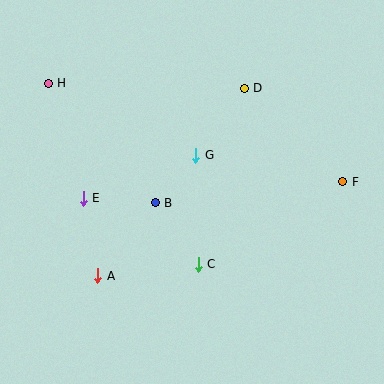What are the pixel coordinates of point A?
Point A is at (97, 276).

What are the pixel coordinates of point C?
Point C is at (198, 264).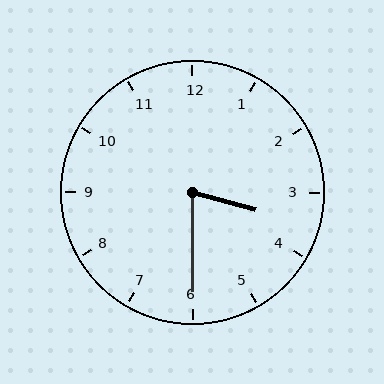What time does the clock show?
3:30.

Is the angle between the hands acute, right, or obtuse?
It is acute.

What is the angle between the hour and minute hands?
Approximately 75 degrees.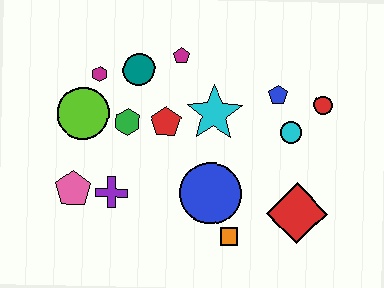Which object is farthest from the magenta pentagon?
The red diamond is farthest from the magenta pentagon.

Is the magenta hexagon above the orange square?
Yes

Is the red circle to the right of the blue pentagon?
Yes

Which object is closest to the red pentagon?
The green hexagon is closest to the red pentagon.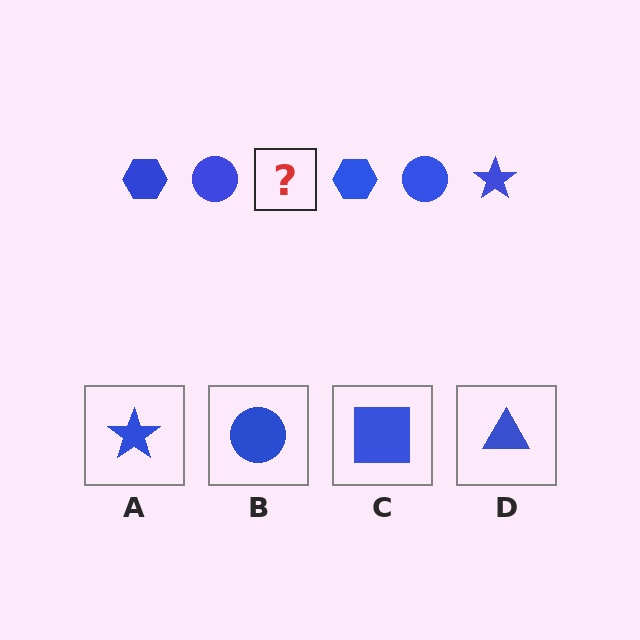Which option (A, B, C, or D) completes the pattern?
A.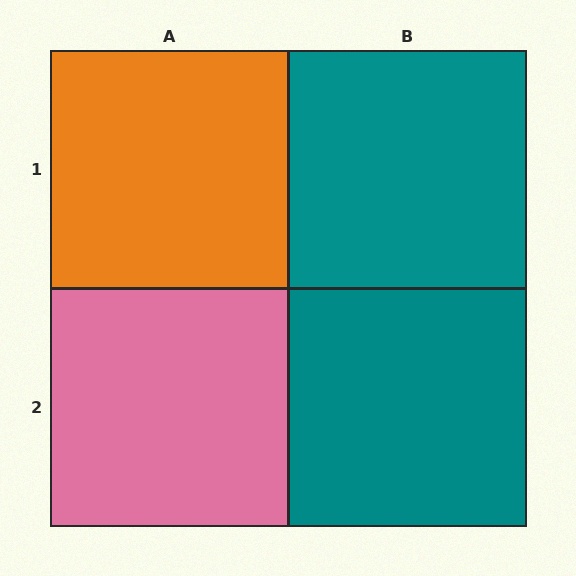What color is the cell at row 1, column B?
Teal.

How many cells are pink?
1 cell is pink.